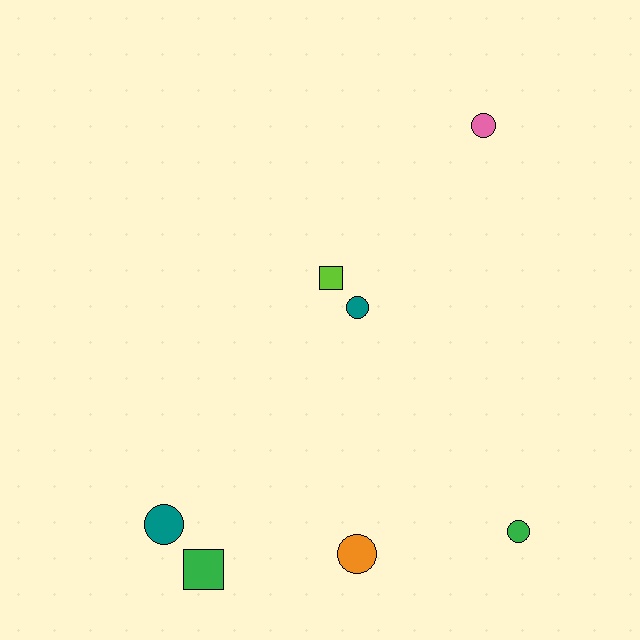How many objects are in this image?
There are 7 objects.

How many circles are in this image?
There are 5 circles.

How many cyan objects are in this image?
There are no cyan objects.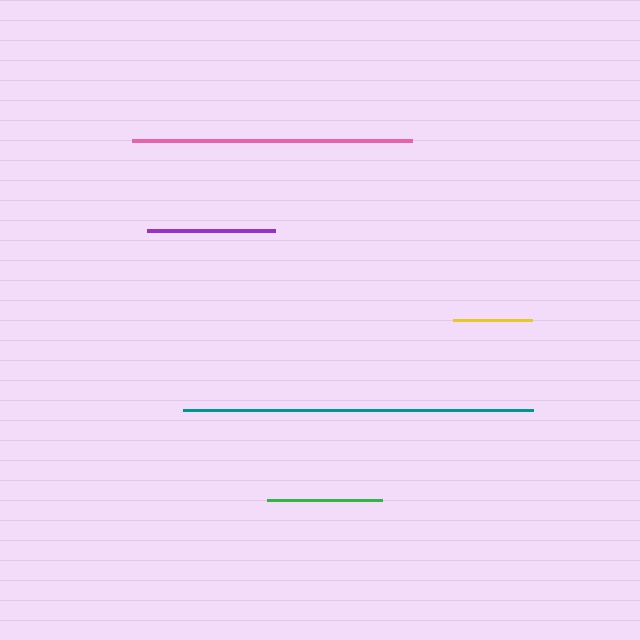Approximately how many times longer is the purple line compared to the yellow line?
The purple line is approximately 1.6 times the length of the yellow line.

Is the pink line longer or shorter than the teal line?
The teal line is longer than the pink line.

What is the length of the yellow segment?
The yellow segment is approximately 78 pixels long.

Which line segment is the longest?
The teal line is the longest at approximately 349 pixels.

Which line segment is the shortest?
The yellow line is the shortest at approximately 78 pixels.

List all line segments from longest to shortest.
From longest to shortest: teal, pink, purple, green, yellow.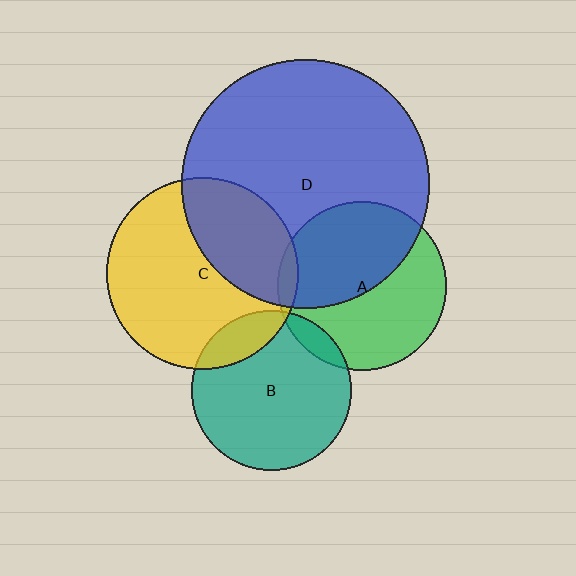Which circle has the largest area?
Circle D (blue).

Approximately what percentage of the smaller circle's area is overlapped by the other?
Approximately 10%.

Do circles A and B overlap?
Yes.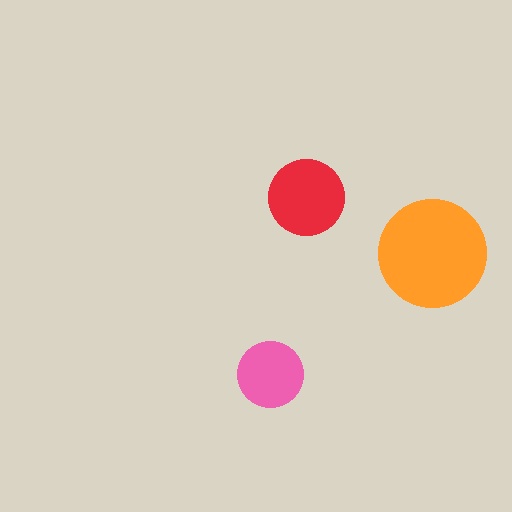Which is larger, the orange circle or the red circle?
The orange one.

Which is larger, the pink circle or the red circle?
The red one.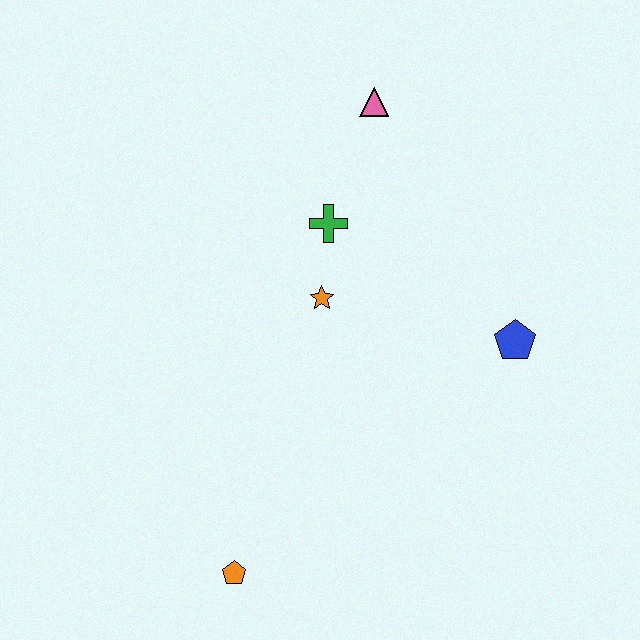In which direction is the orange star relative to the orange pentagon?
The orange star is above the orange pentagon.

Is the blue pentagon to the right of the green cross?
Yes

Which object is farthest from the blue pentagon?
The orange pentagon is farthest from the blue pentagon.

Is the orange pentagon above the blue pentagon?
No